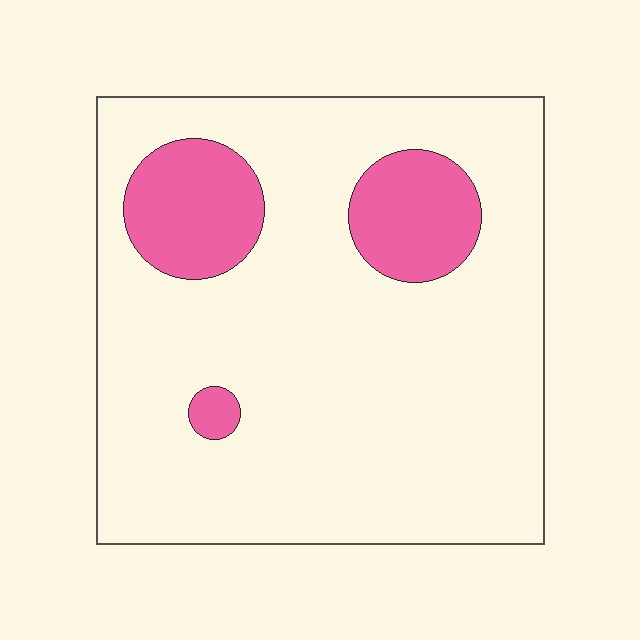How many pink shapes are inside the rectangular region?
3.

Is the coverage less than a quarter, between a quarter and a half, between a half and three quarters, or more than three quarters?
Less than a quarter.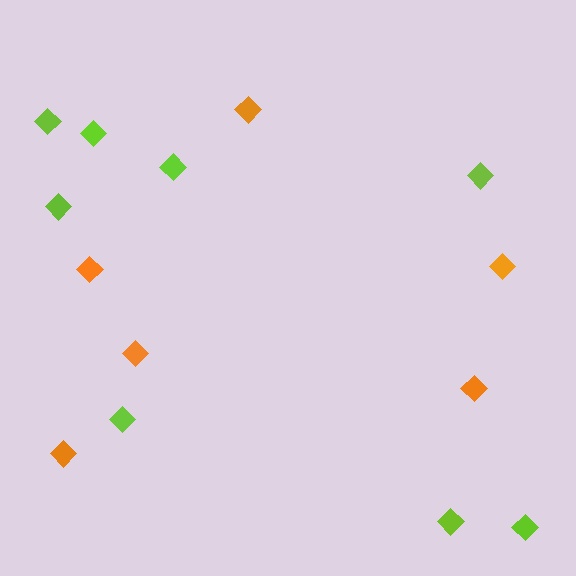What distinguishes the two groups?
There are 2 groups: one group of lime diamonds (8) and one group of orange diamonds (6).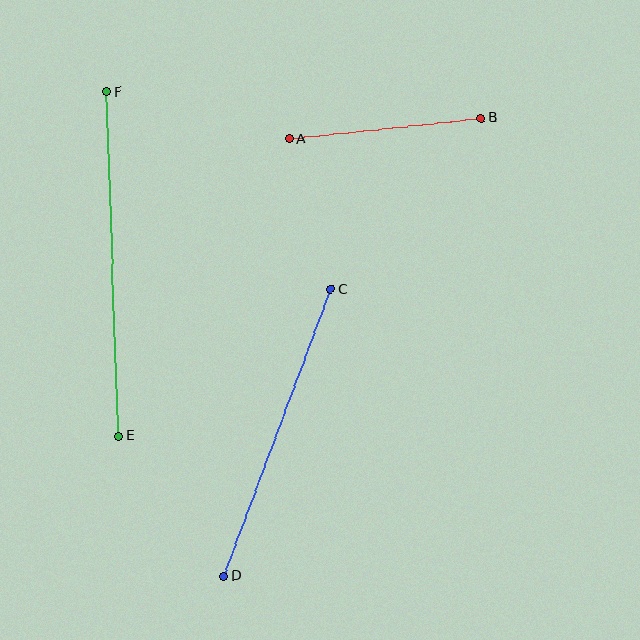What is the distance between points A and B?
The distance is approximately 193 pixels.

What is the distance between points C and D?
The distance is approximately 306 pixels.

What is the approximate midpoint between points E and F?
The midpoint is at approximately (113, 264) pixels.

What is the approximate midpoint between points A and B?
The midpoint is at approximately (385, 128) pixels.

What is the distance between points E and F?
The distance is approximately 345 pixels.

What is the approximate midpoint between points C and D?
The midpoint is at approximately (277, 433) pixels.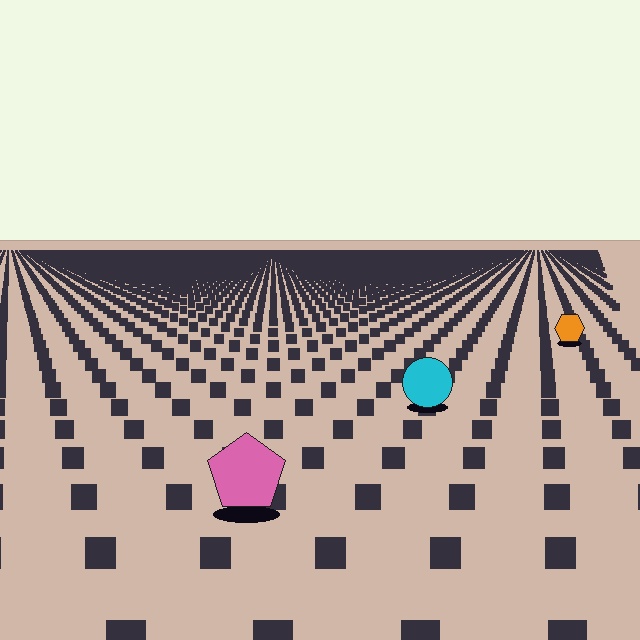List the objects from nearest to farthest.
From nearest to farthest: the pink pentagon, the cyan circle, the orange hexagon.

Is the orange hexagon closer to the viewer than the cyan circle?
No. The cyan circle is closer — you can tell from the texture gradient: the ground texture is coarser near it.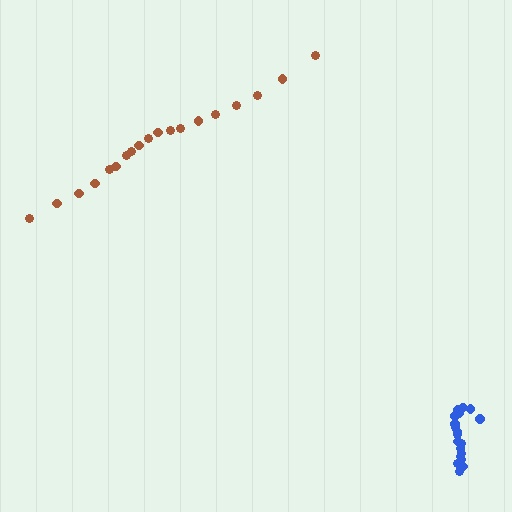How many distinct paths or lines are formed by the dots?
There are 2 distinct paths.